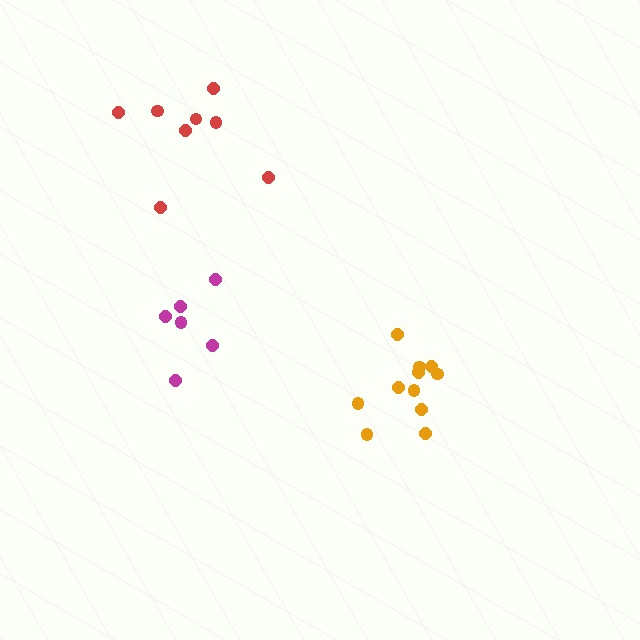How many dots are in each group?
Group 1: 6 dots, Group 2: 11 dots, Group 3: 8 dots (25 total).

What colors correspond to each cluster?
The clusters are colored: magenta, orange, red.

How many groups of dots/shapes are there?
There are 3 groups.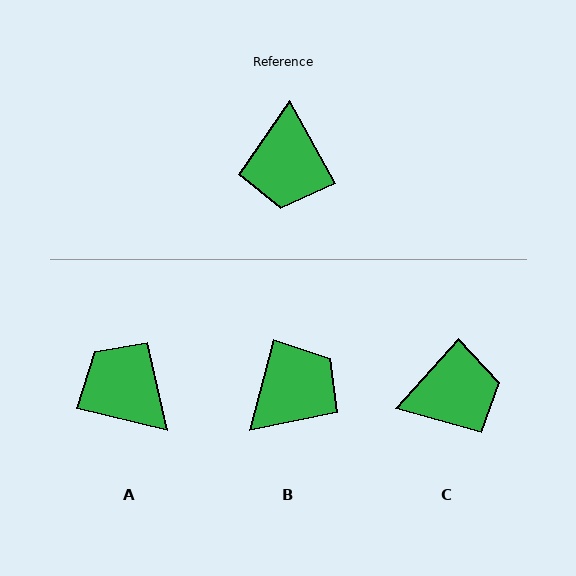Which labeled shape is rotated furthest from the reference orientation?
B, about 136 degrees away.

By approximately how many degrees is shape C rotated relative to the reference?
Approximately 109 degrees counter-clockwise.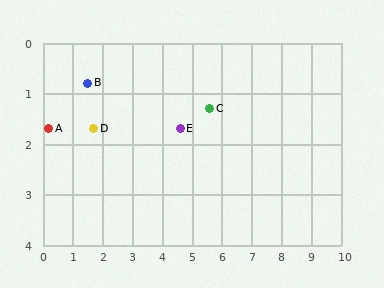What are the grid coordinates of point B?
Point B is at approximately (1.5, 0.8).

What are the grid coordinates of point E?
Point E is at approximately (4.6, 1.7).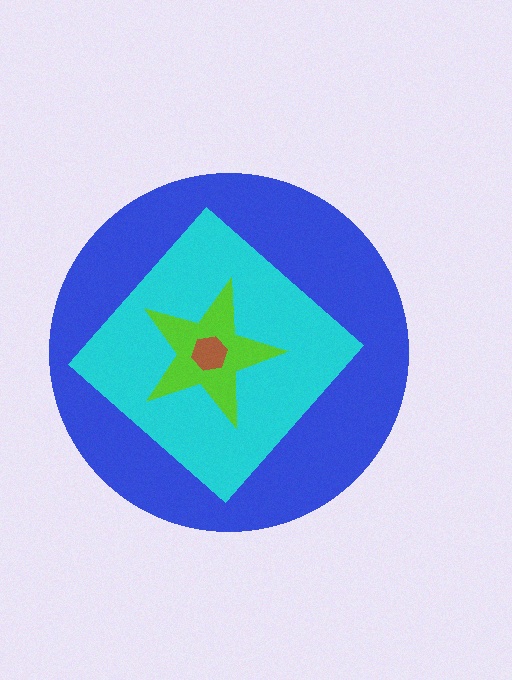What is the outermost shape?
The blue circle.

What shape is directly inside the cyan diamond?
The lime star.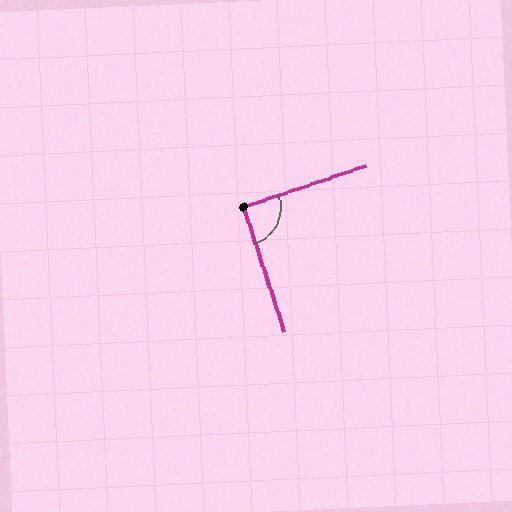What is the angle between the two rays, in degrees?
Approximately 91 degrees.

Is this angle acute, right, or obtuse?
It is approximately a right angle.